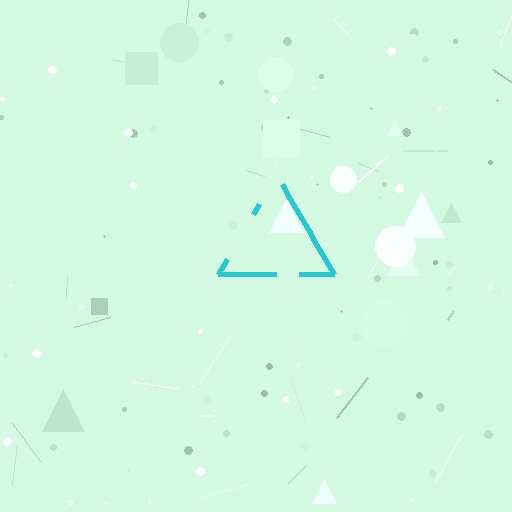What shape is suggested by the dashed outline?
The dashed outline suggests a triangle.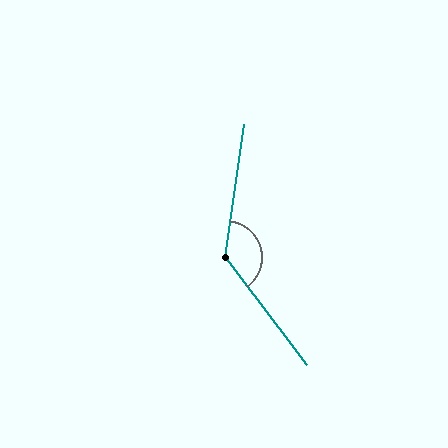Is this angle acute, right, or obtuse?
It is obtuse.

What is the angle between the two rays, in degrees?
Approximately 135 degrees.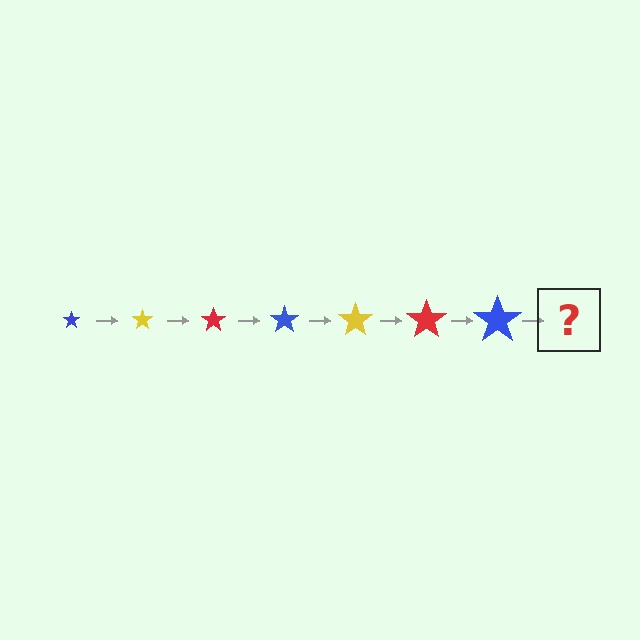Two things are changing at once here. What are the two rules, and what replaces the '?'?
The two rules are that the star grows larger each step and the color cycles through blue, yellow, and red. The '?' should be a yellow star, larger than the previous one.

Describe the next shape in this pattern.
It should be a yellow star, larger than the previous one.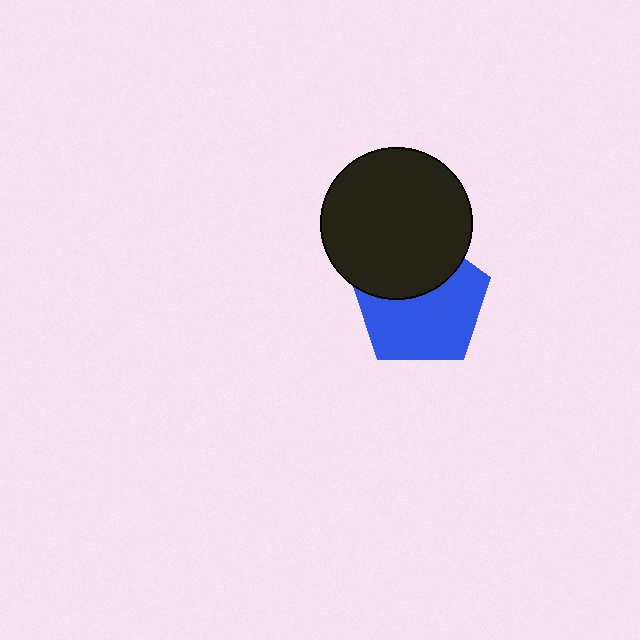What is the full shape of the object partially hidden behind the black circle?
The partially hidden object is a blue pentagon.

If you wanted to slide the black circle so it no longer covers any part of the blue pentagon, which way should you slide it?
Slide it up — that is the most direct way to separate the two shapes.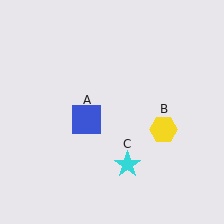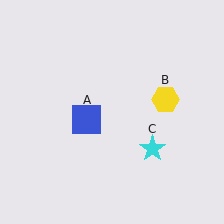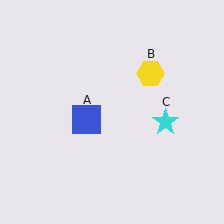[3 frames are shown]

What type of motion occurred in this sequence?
The yellow hexagon (object B), cyan star (object C) rotated counterclockwise around the center of the scene.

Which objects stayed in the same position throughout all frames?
Blue square (object A) remained stationary.